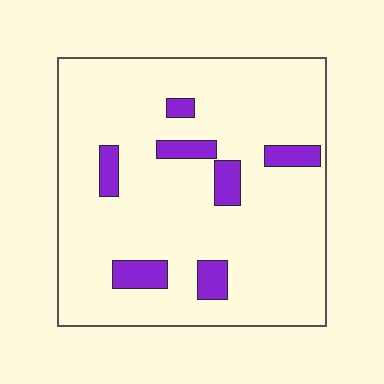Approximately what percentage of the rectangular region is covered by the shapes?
Approximately 10%.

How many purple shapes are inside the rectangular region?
7.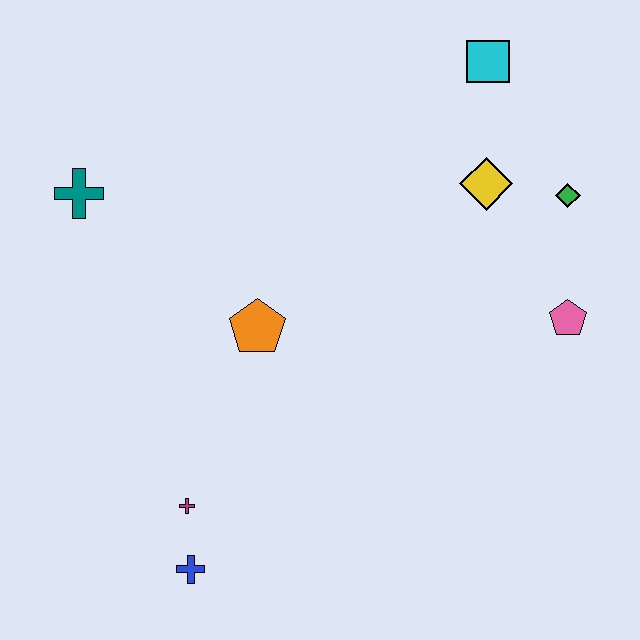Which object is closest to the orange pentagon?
The magenta cross is closest to the orange pentagon.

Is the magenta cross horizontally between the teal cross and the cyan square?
Yes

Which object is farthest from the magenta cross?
The cyan square is farthest from the magenta cross.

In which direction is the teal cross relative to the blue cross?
The teal cross is above the blue cross.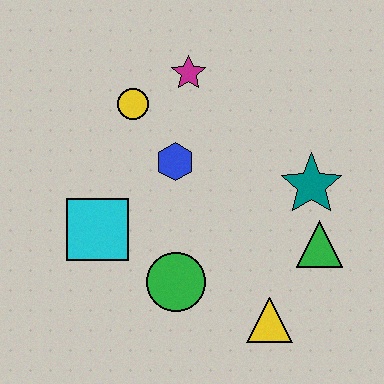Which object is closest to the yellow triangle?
The green triangle is closest to the yellow triangle.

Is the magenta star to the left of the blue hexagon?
No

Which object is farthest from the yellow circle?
The yellow triangle is farthest from the yellow circle.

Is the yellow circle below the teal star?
No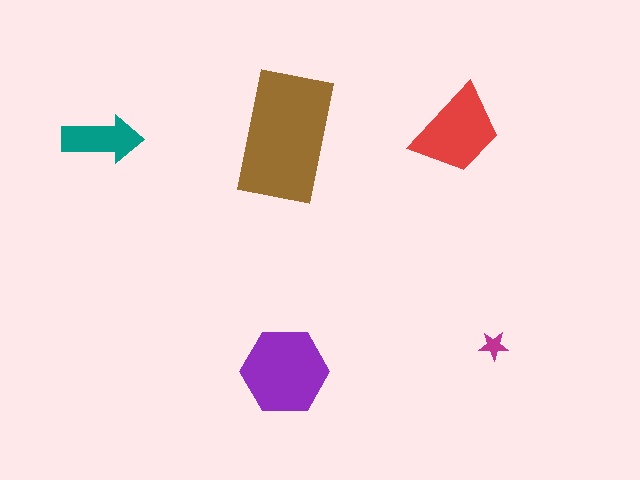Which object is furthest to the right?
The magenta star is rightmost.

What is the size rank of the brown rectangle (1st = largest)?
1st.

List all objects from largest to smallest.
The brown rectangle, the purple hexagon, the red trapezoid, the teal arrow, the magenta star.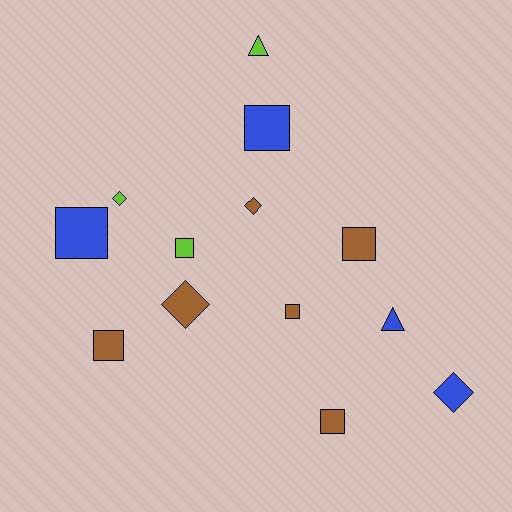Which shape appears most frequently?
Square, with 7 objects.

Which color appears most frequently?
Brown, with 6 objects.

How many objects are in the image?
There are 13 objects.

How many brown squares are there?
There are 4 brown squares.